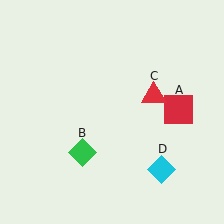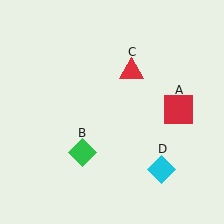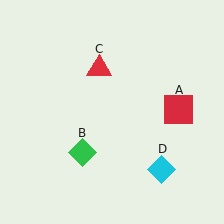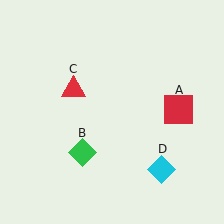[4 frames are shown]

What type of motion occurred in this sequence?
The red triangle (object C) rotated counterclockwise around the center of the scene.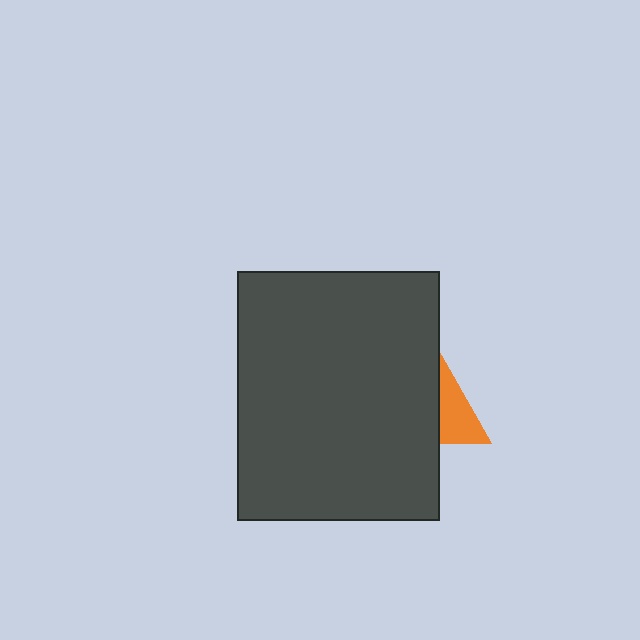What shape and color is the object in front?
The object in front is a dark gray rectangle.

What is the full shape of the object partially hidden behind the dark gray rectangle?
The partially hidden object is an orange triangle.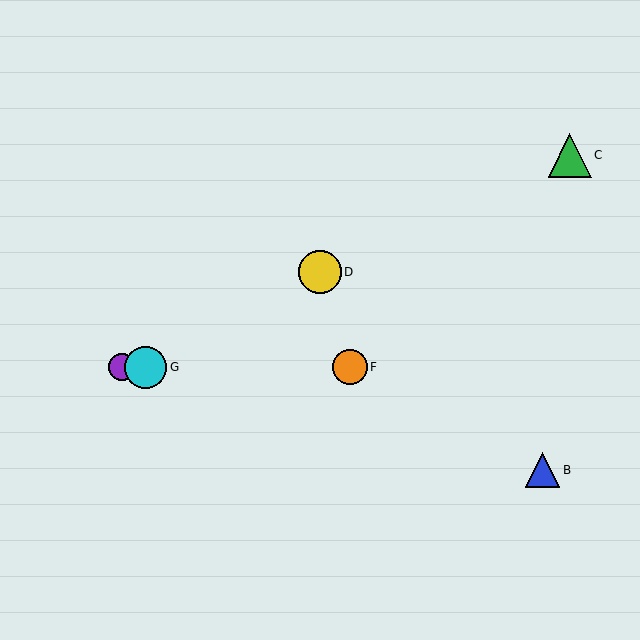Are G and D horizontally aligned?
No, G is at y≈367 and D is at y≈272.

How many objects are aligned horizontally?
4 objects (A, E, F, G) are aligned horizontally.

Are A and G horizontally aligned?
Yes, both are at y≈367.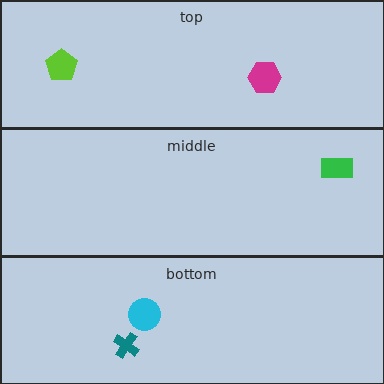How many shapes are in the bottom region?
2.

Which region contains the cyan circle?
The bottom region.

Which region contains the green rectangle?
The middle region.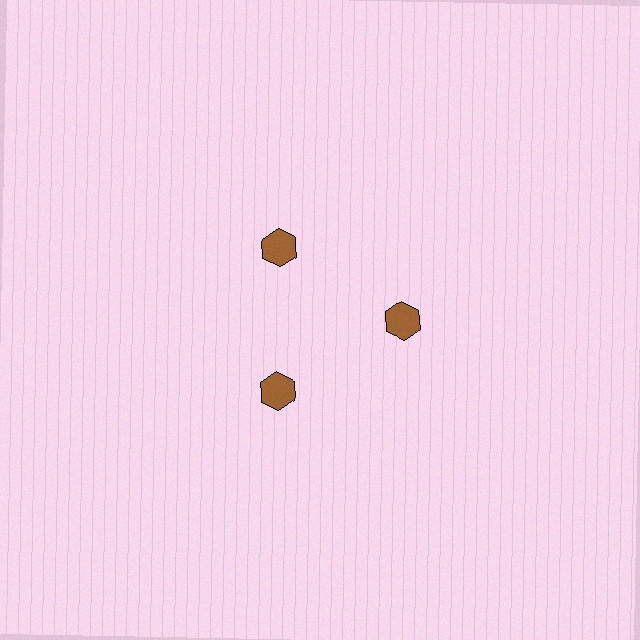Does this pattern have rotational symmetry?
Yes, this pattern has 3-fold rotational symmetry. It looks the same after rotating 120 degrees around the center.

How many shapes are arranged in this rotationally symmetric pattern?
There are 3 shapes, arranged in 3 groups of 1.